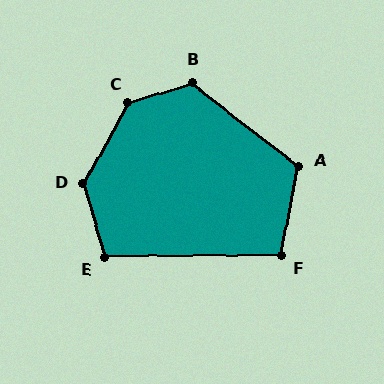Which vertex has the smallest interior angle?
F, at approximately 102 degrees.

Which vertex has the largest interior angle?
C, at approximately 137 degrees.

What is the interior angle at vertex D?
Approximately 134 degrees (obtuse).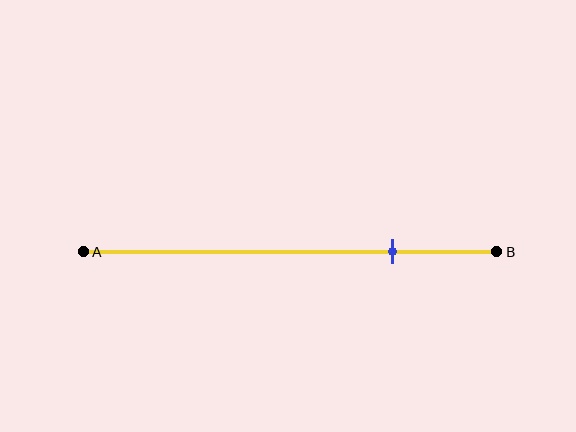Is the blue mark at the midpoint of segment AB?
No, the mark is at about 75% from A, not at the 50% midpoint.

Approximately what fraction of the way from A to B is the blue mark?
The blue mark is approximately 75% of the way from A to B.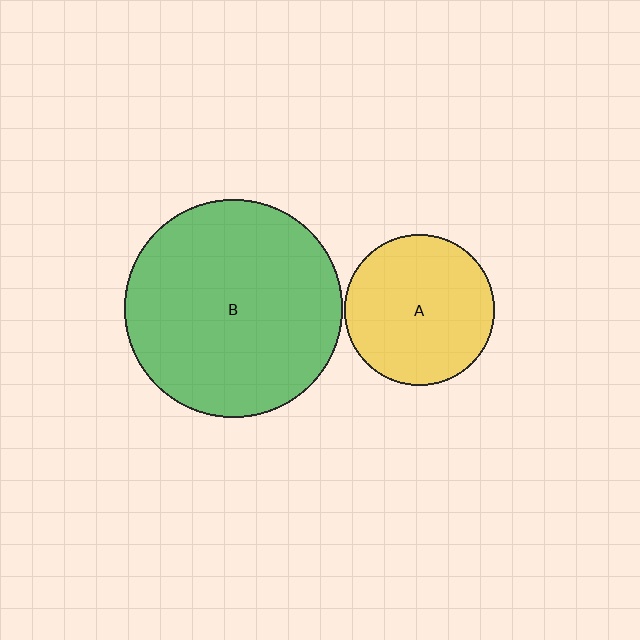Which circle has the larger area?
Circle B (green).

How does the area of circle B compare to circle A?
Approximately 2.1 times.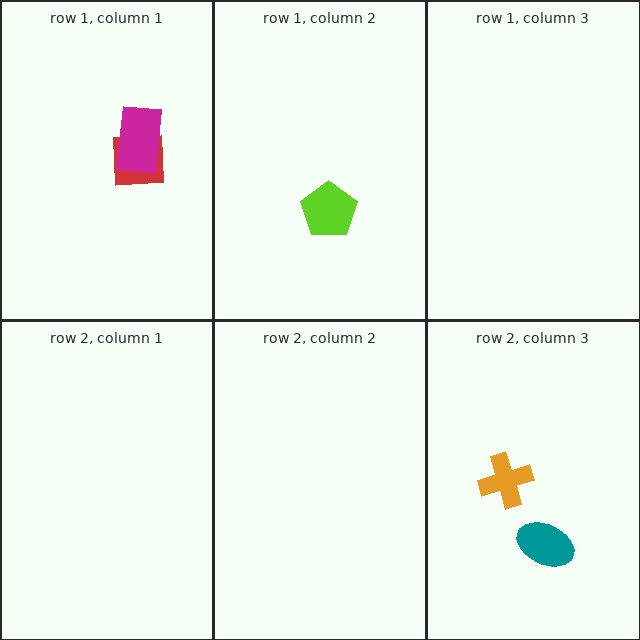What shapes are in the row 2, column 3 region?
The orange cross, the teal ellipse.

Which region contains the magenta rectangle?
The row 1, column 1 region.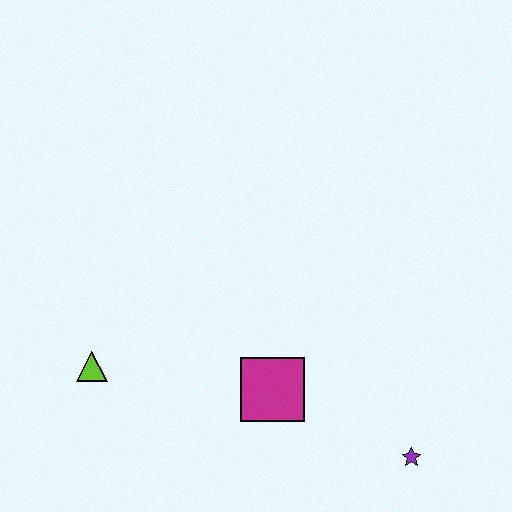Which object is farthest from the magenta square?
The lime triangle is farthest from the magenta square.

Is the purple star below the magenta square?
Yes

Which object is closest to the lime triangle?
The magenta square is closest to the lime triangle.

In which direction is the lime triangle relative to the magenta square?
The lime triangle is to the left of the magenta square.